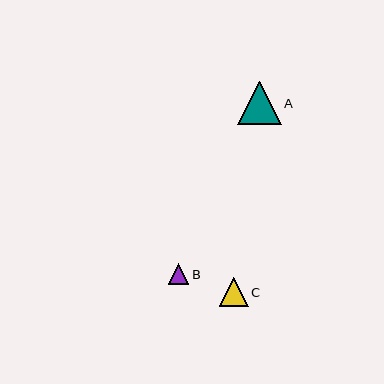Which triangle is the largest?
Triangle A is the largest with a size of approximately 43 pixels.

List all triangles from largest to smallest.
From largest to smallest: A, C, B.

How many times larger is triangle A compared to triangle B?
Triangle A is approximately 2.1 times the size of triangle B.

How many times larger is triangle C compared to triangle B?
Triangle C is approximately 1.4 times the size of triangle B.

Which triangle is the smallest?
Triangle B is the smallest with a size of approximately 21 pixels.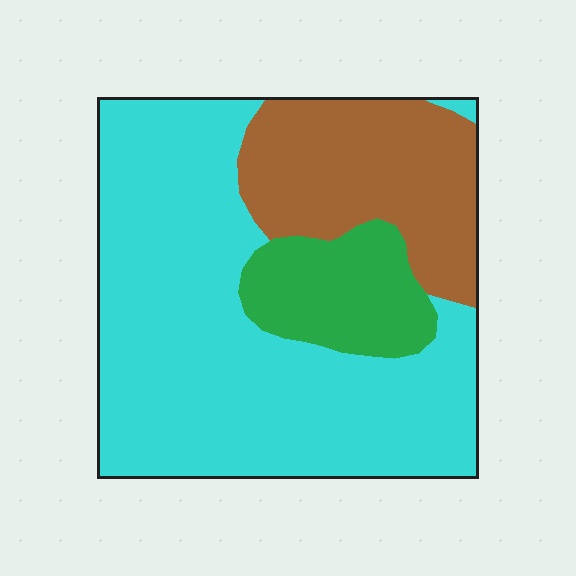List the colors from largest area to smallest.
From largest to smallest: cyan, brown, green.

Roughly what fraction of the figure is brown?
Brown covers 24% of the figure.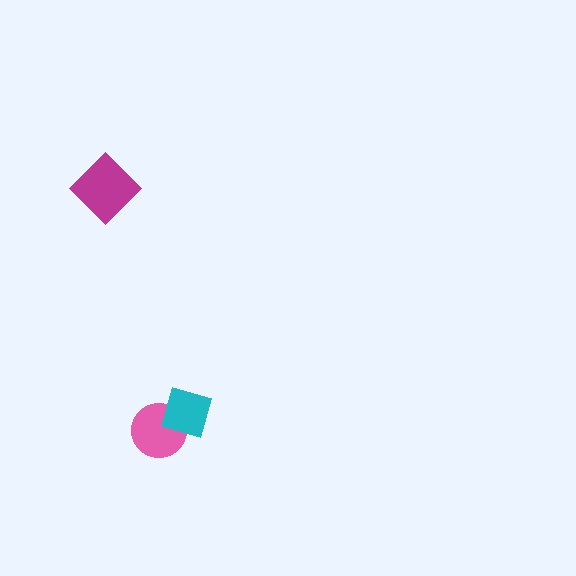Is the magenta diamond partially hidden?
No, no other shape covers it.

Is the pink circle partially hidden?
Yes, it is partially covered by another shape.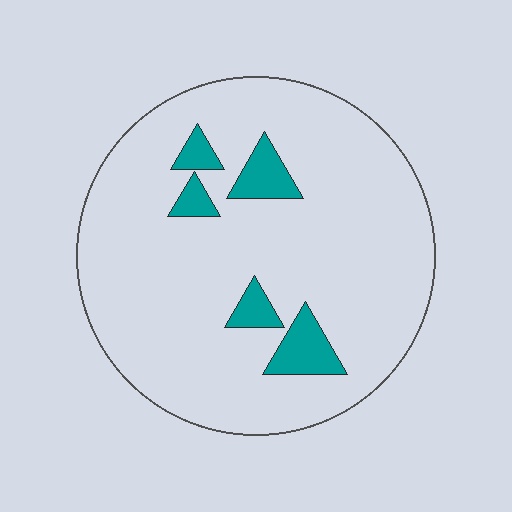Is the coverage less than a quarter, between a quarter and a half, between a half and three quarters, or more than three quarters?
Less than a quarter.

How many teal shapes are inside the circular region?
5.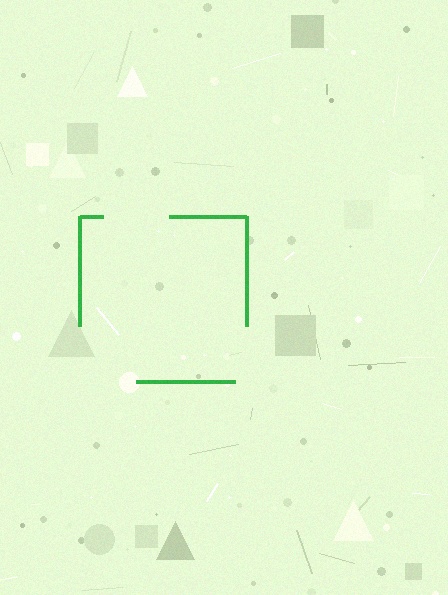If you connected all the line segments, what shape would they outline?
They would outline a square.